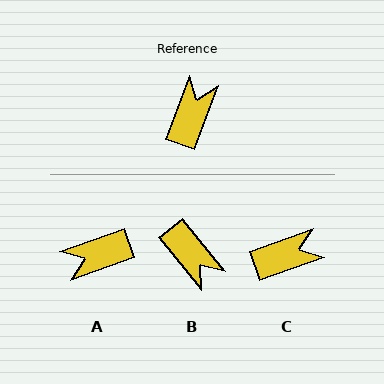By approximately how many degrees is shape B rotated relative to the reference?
Approximately 122 degrees clockwise.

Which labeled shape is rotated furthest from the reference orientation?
A, about 129 degrees away.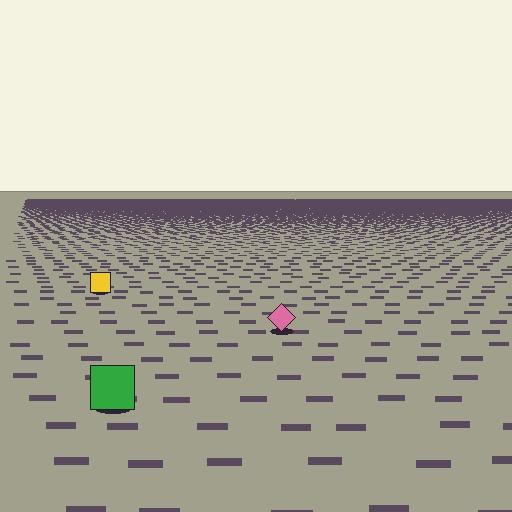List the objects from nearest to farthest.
From nearest to farthest: the green square, the pink diamond, the yellow square.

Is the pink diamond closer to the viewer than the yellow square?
Yes. The pink diamond is closer — you can tell from the texture gradient: the ground texture is coarser near it.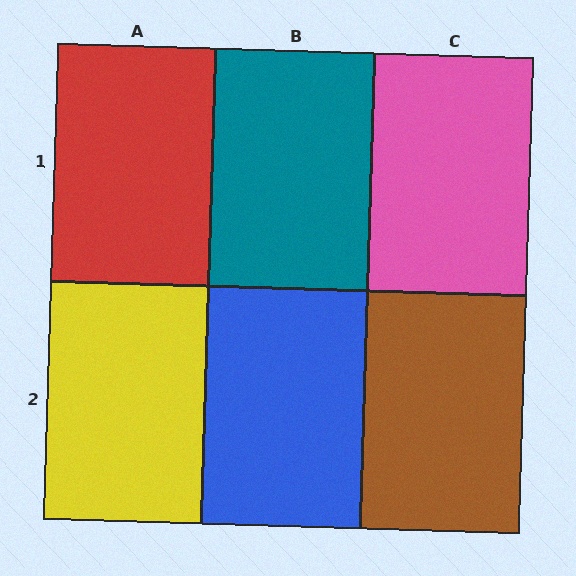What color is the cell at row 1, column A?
Red.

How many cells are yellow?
1 cell is yellow.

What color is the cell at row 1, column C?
Pink.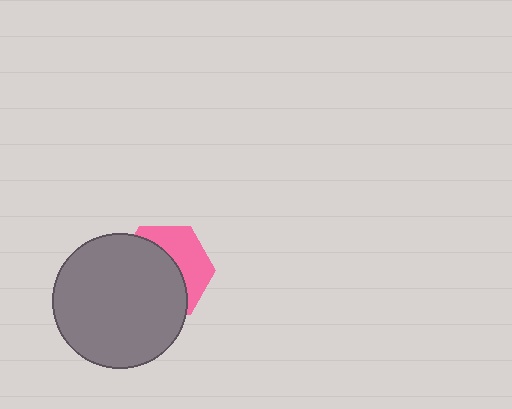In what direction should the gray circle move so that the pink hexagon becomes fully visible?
The gray circle should move toward the lower-left. That is the shortest direction to clear the overlap and leave the pink hexagon fully visible.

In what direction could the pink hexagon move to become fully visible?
The pink hexagon could move toward the upper-right. That would shift it out from behind the gray circle entirely.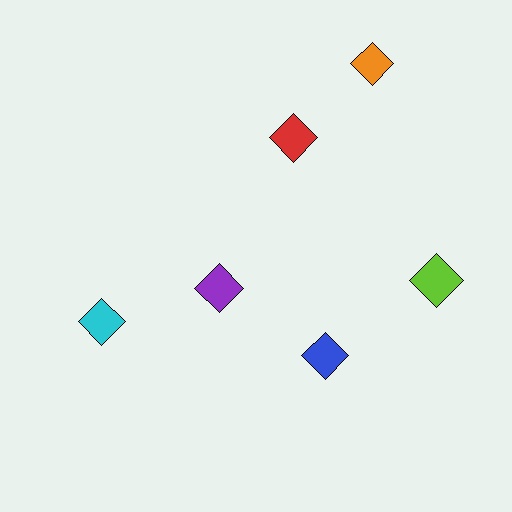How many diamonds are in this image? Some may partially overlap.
There are 6 diamonds.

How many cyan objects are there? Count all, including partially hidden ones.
There is 1 cyan object.